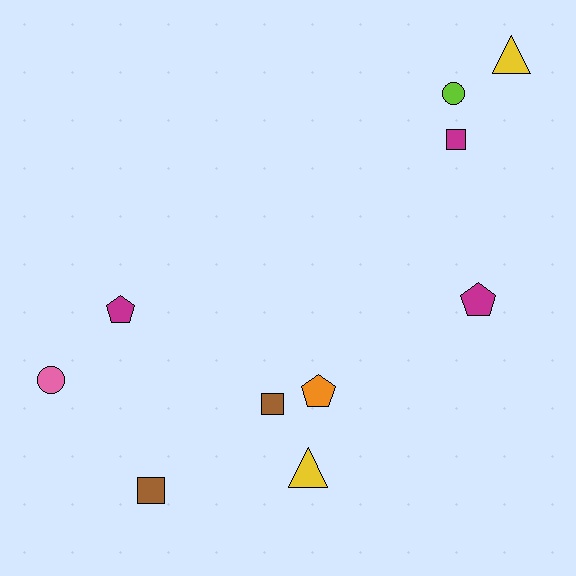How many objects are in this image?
There are 10 objects.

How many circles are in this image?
There are 2 circles.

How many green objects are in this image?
There are no green objects.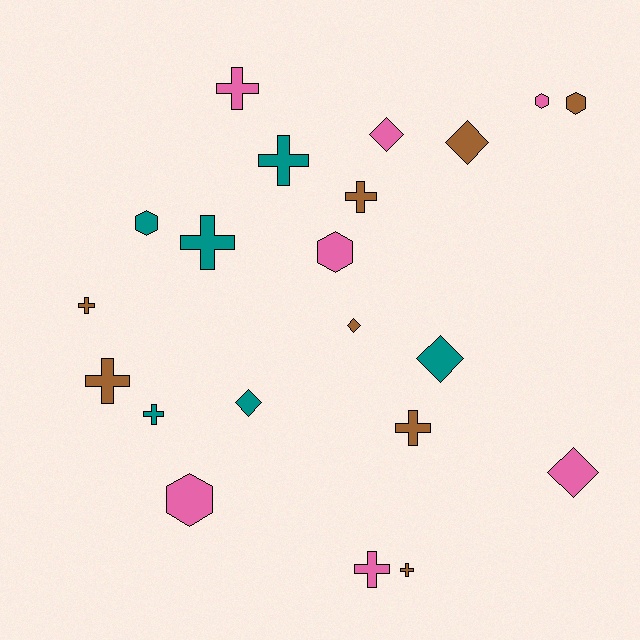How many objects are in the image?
There are 21 objects.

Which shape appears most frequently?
Cross, with 10 objects.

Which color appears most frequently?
Brown, with 8 objects.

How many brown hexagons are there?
There is 1 brown hexagon.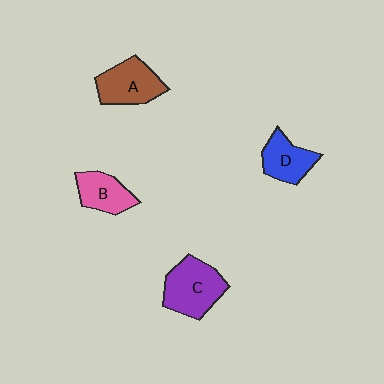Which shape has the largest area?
Shape C (purple).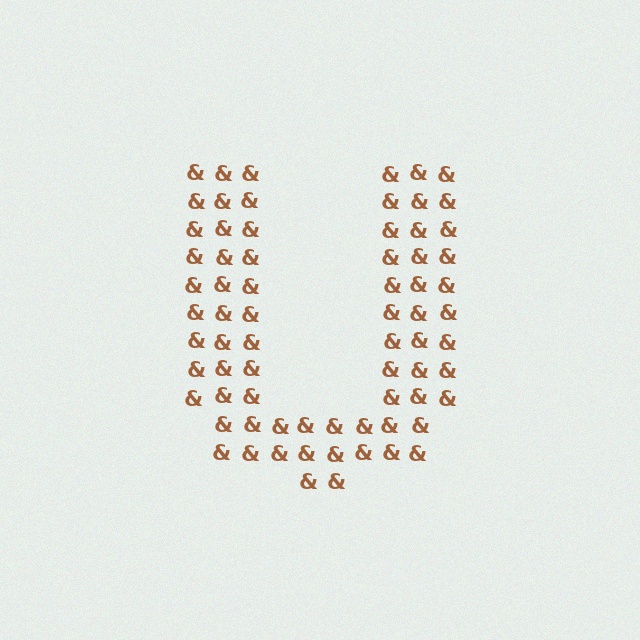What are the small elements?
The small elements are ampersands.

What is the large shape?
The large shape is the letter U.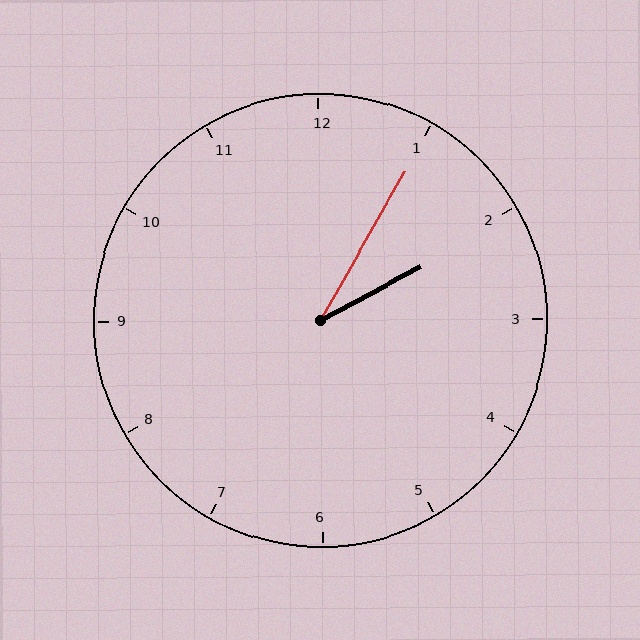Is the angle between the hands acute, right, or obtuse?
It is acute.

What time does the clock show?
2:05.